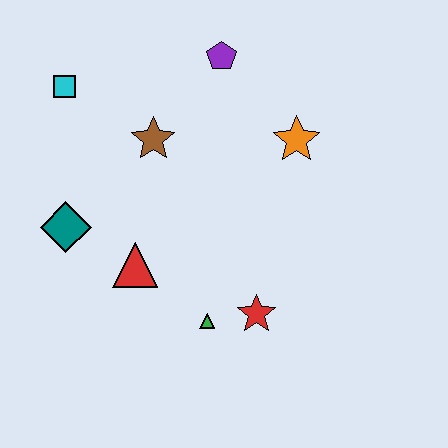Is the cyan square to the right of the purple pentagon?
No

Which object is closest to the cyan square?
The brown star is closest to the cyan square.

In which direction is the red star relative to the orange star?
The red star is below the orange star.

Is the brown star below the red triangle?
No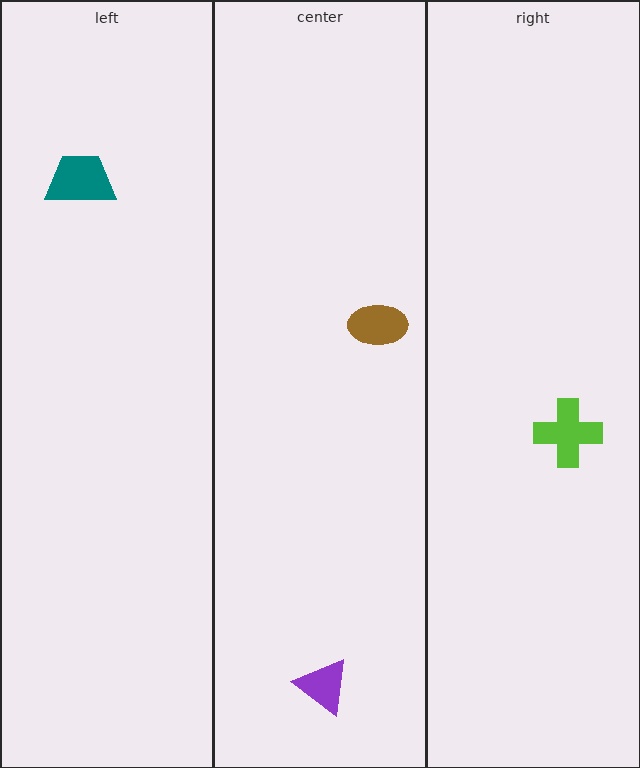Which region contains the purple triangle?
The center region.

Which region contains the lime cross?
The right region.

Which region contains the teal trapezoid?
The left region.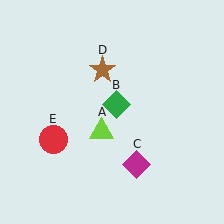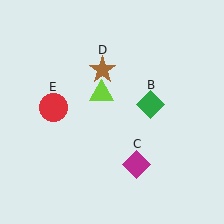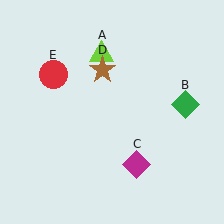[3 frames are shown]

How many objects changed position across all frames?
3 objects changed position: lime triangle (object A), green diamond (object B), red circle (object E).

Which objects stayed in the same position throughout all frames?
Magenta diamond (object C) and brown star (object D) remained stationary.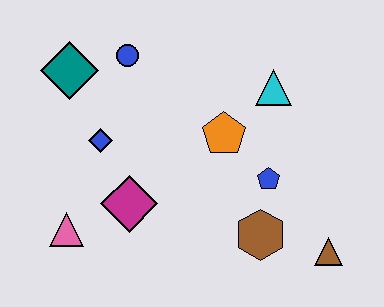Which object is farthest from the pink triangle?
The brown triangle is farthest from the pink triangle.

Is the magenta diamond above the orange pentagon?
No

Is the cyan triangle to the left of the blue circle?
No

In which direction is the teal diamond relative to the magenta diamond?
The teal diamond is above the magenta diamond.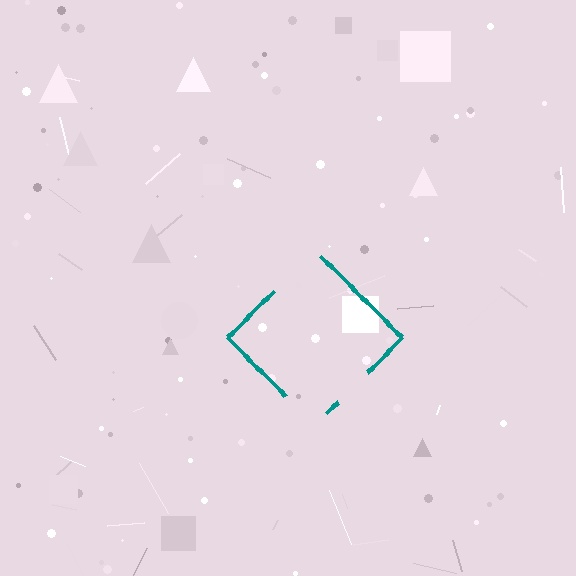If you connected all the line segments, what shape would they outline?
They would outline a diamond.